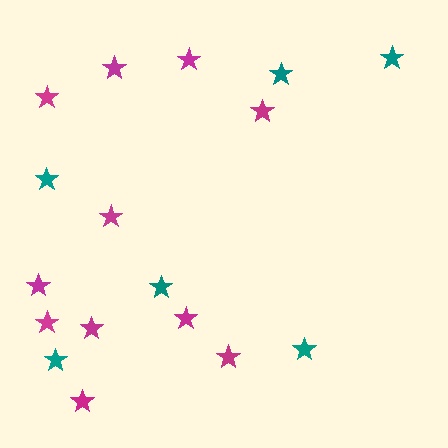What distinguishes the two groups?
There are 2 groups: one group of magenta stars (11) and one group of teal stars (6).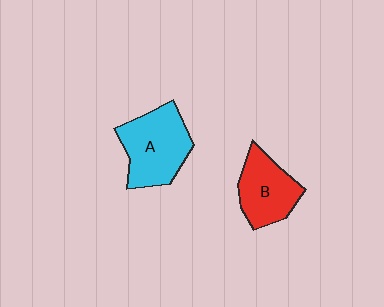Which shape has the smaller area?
Shape B (red).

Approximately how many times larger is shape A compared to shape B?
Approximately 1.3 times.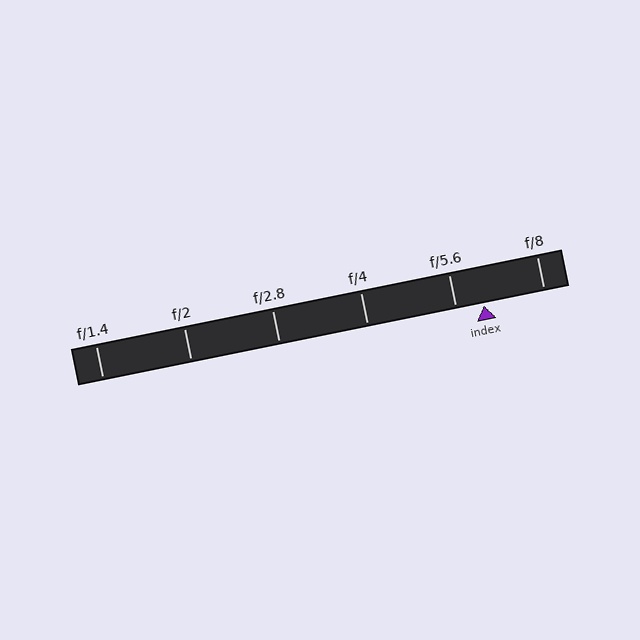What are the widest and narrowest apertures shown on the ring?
The widest aperture shown is f/1.4 and the narrowest is f/8.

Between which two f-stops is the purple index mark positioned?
The index mark is between f/5.6 and f/8.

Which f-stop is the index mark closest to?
The index mark is closest to f/5.6.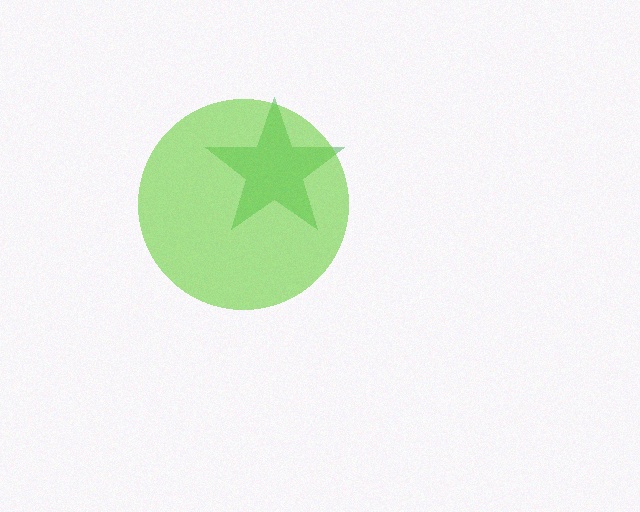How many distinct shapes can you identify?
There are 2 distinct shapes: a green star, a lime circle.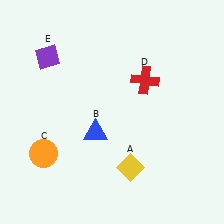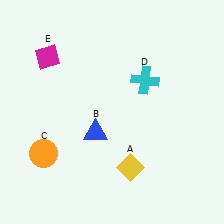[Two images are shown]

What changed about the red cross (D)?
In Image 1, D is red. In Image 2, it changed to cyan.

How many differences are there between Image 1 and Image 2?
There are 2 differences between the two images.